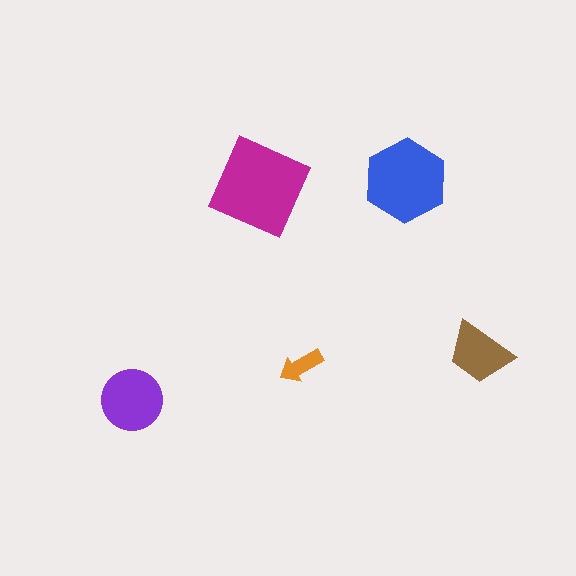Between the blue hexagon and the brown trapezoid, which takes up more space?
The blue hexagon.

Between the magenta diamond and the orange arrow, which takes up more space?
The magenta diamond.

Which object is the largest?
The magenta diamond.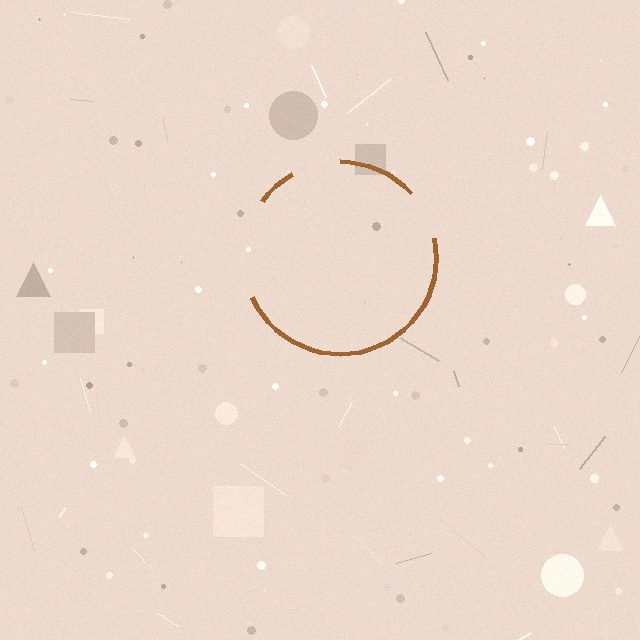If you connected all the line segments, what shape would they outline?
They would outline a circle.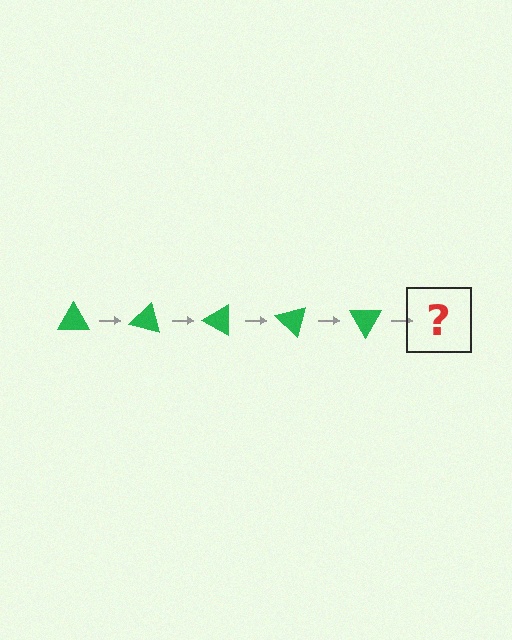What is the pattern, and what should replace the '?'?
The pattern is that the triangle rotates 15 degrees each step. The '?' should be a green triangle rotated 75 degrees.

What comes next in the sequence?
The next element should be a green triangle rotated 75 degrees.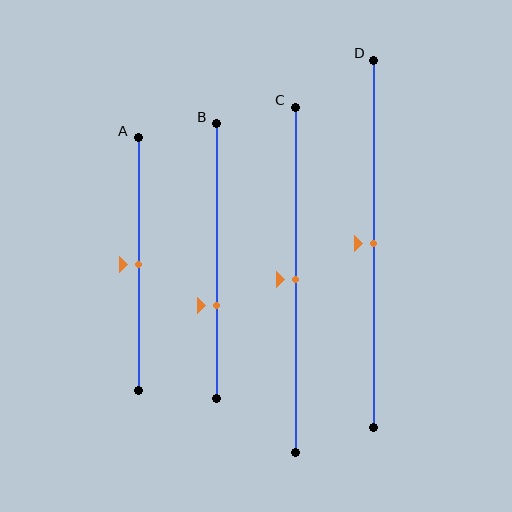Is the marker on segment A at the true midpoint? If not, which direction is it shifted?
Yes, the marker on segment A is at the true midpoint.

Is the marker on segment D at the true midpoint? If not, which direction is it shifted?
Yes, the marker on segment D is at the true midpoint.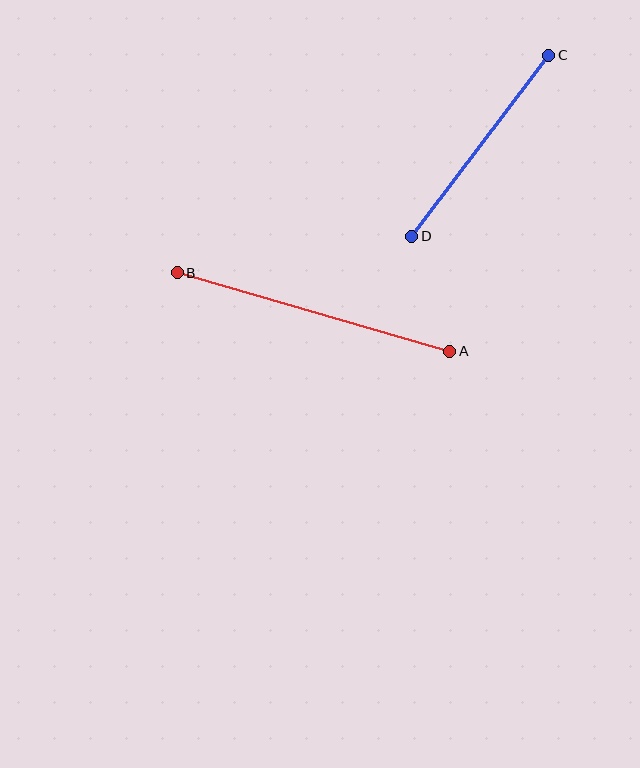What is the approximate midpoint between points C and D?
The midpoint is at approximately (480, 146) pixels.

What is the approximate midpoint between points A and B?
The midpoint is at approximately (314, 312) pixels.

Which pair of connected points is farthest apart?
Points A and B are farthest apart.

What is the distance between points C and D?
The distance is approximately 227 pixels.